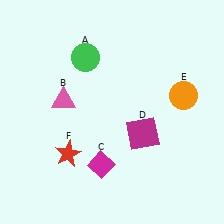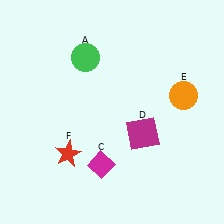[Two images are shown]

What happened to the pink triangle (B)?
The pink triangle (B) was removed in Image 2. It was in the top-left area of Image 1.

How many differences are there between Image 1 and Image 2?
There is 1 difference between the two images.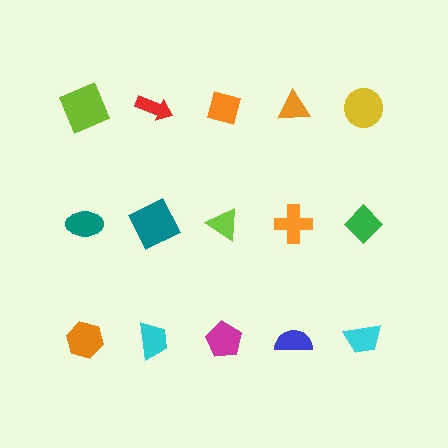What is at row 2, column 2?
A teal square.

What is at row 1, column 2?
A red arrow.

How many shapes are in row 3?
5 shapes.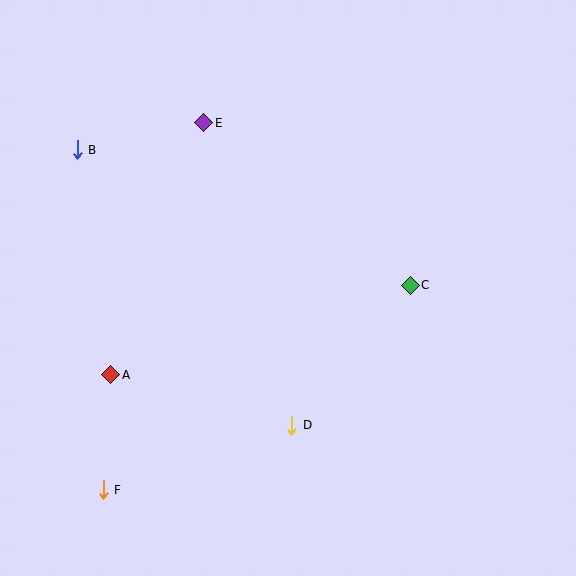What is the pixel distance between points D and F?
The distance between D and F is 199 pixels.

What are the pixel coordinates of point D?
Point D is at (292, 425).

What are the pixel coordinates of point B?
Point B is at (77, 150).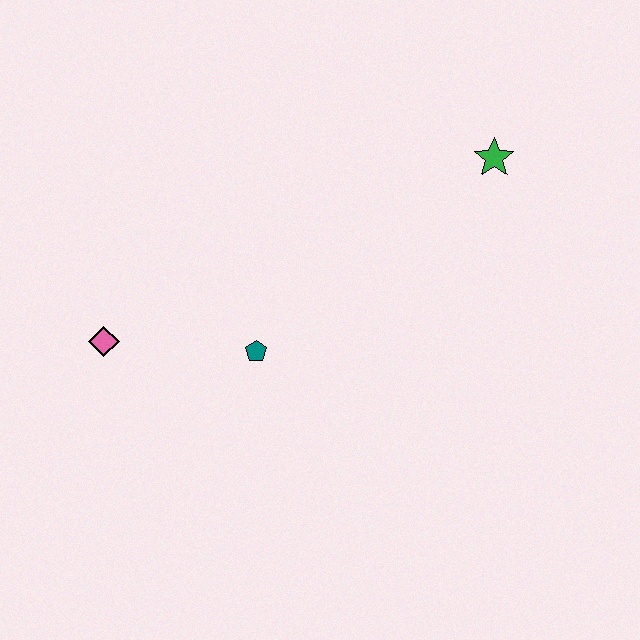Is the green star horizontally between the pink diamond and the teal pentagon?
No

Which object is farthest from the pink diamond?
The green star is farthest from the pink diamond.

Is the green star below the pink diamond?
No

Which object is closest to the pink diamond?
The teal pentagon is closest to the pink diamond.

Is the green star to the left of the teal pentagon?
No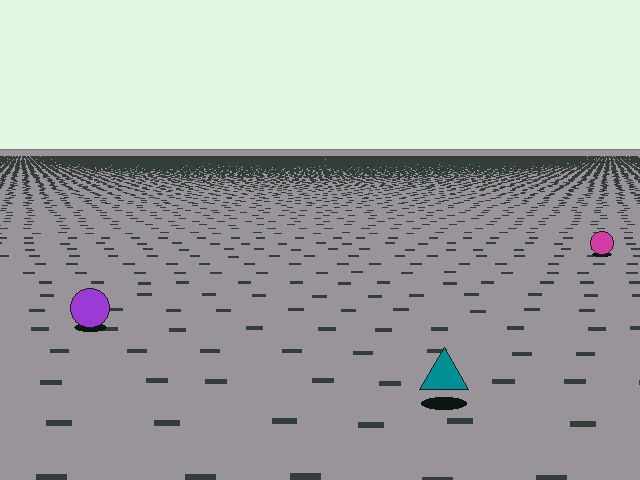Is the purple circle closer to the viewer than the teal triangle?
No. The teal triangle is closer — you can tell from the texture gradient: the ground texture is coarser near it.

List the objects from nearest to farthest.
From nearest to farthest: the teal triangle, the purple circle, the magenta circle.